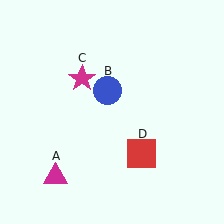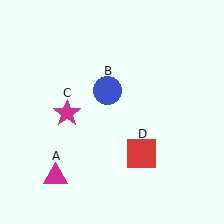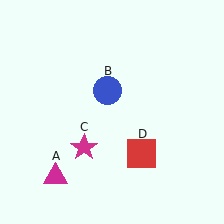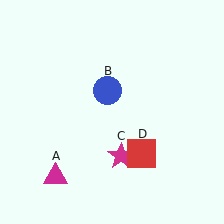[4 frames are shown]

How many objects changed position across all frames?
1 object changed position: magenta star (object C).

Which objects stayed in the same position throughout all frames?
Magenta triangle (object A) and blue circle (object B) and red square (object D) remained stationary.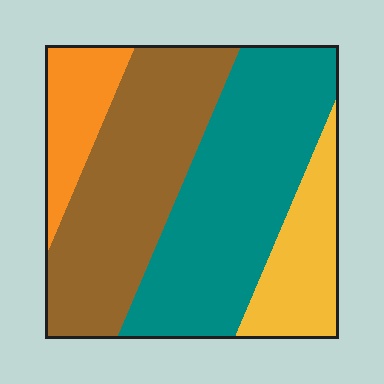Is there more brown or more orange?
Brown.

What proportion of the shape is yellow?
Yellow takes up less than a quarter of the shape.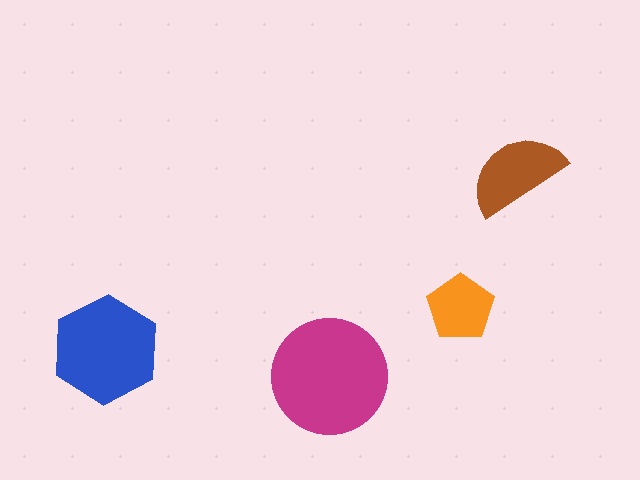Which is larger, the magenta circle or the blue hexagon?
The magenta circle.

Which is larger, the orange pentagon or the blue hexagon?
The blue hexagon.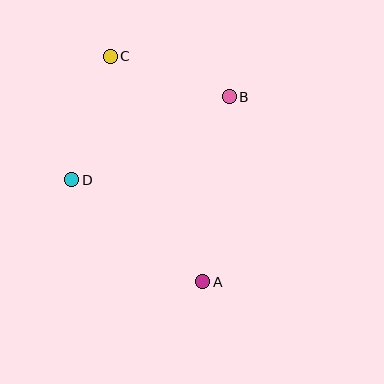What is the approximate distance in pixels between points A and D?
The distance between A and D is approximately 166 pixels.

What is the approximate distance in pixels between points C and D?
The distance between C and D is approximately 129 pixels.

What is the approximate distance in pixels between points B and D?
The distance between B and D is approximately 178 pixels.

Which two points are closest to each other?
Points B and C are closest to each other.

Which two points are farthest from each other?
Points A and C are farthest from each other.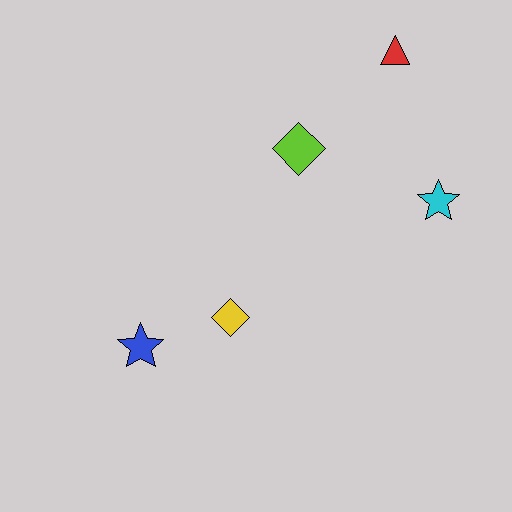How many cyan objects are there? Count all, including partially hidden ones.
There is 1 cyan object.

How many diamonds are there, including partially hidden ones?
There are 2 diamonds.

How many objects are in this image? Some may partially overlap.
There are 5 objects.